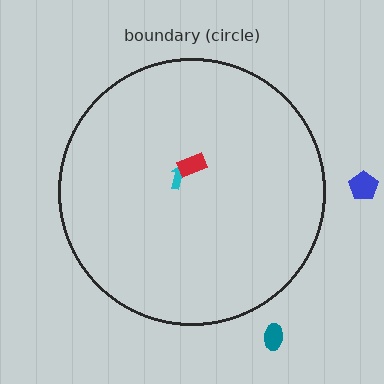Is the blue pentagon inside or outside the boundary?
Outside.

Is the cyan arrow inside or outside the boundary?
Inside.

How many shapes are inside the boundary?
2 inside, 2 outside.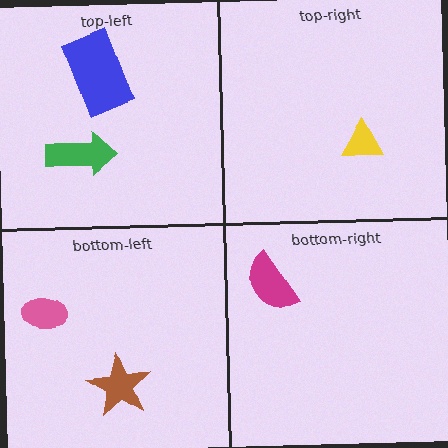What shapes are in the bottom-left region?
The brown star, the pink ellipse.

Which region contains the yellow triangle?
The top-right region.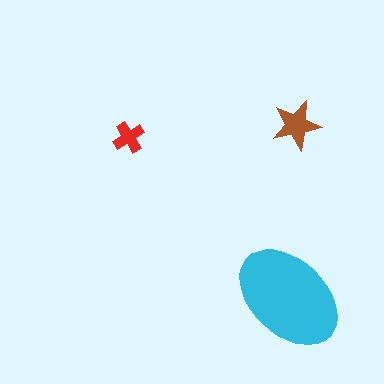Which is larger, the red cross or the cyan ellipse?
The cyan ellipse.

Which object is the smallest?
The red cross.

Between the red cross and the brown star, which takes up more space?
The brown star.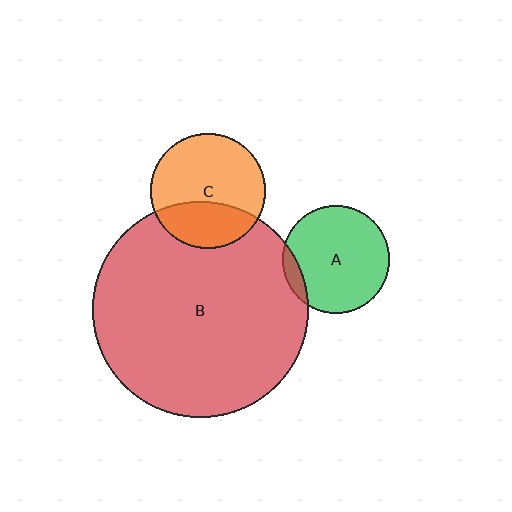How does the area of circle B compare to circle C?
Approximately 3.6 times.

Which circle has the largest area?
Circle B (red).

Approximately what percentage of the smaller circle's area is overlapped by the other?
Approximately 35%.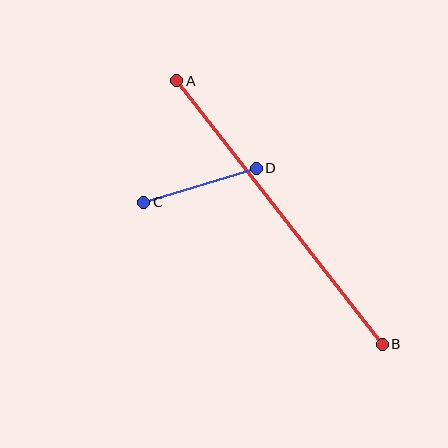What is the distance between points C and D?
The distance is approximately 118 pixels.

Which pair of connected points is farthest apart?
Points A and B are farthest apart.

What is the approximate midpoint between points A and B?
The midpoint is at approximately (280, 212) pixels.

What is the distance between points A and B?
The distance is approximately 334 pixels.